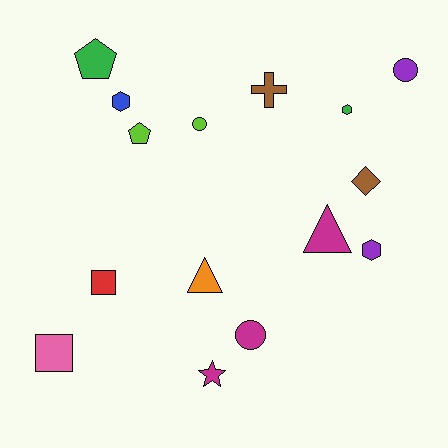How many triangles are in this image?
There are 2 triangles.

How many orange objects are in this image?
There is 1 orange object.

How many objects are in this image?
There are 15 objects.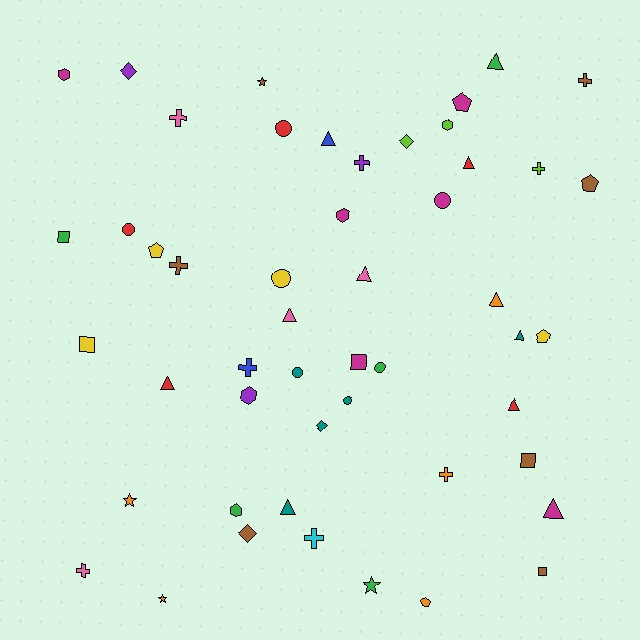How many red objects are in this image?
There are 5 red objects.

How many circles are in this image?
There are 7 circles.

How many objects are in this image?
There are 50 objects.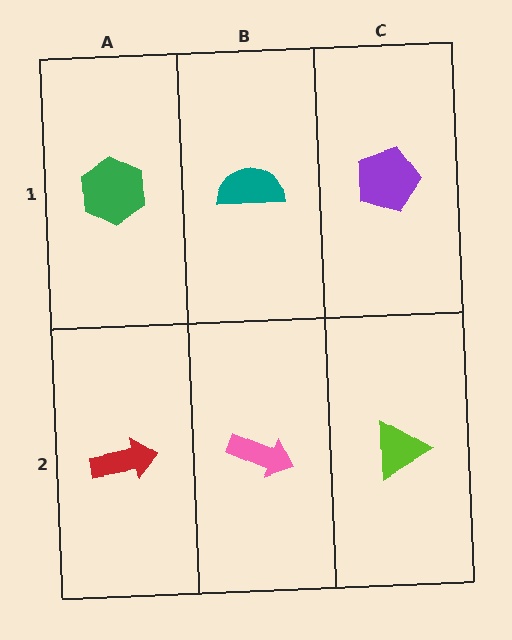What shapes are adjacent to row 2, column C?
A purple pentagon (row 1, column C), a pink arrow (row 2, column B).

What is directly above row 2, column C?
A purple pentagon.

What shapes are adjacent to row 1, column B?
A pink arrow (row 2, column B), a green hexagon (row 1, column A), a purple pentagon (row 1, column C).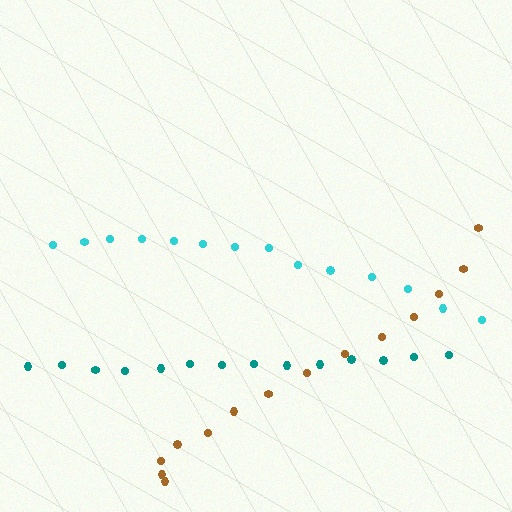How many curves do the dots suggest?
There are 3 distinct paths.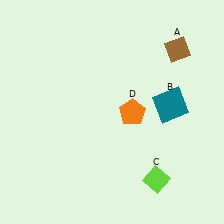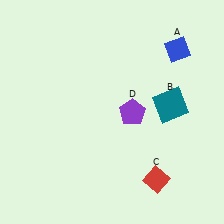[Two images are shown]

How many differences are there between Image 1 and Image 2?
There are 3 differences between the two images.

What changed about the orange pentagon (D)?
In Image 1, D is orange. In Image 2, it changed to purple.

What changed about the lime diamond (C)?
In Image 1, C is lime. In Image 2, it changed to red.